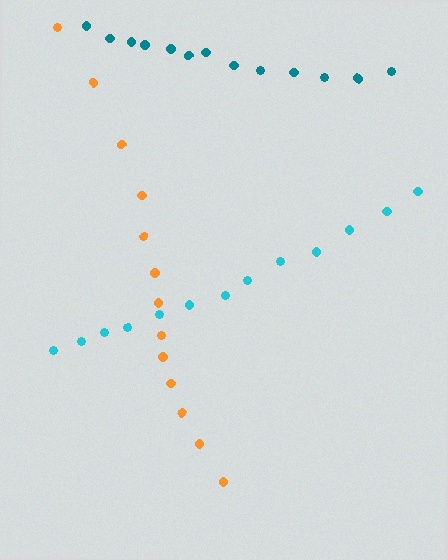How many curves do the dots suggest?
There are 3 distinct paths.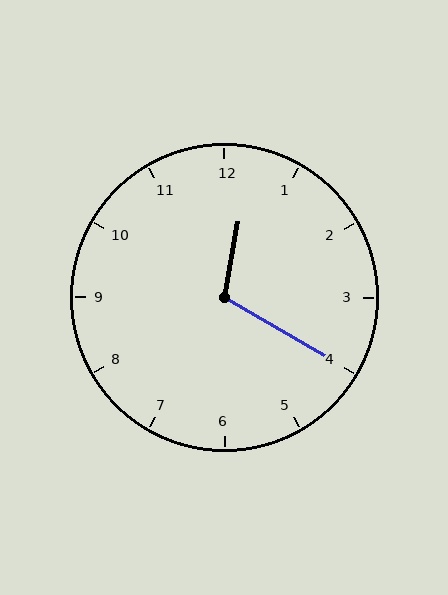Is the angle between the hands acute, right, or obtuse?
It is obtuse.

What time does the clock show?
12:20.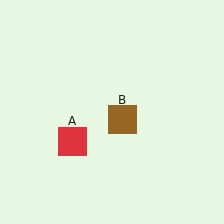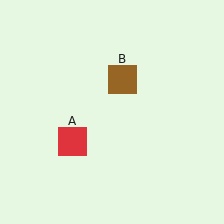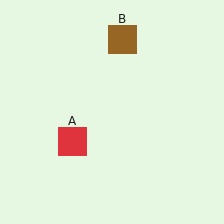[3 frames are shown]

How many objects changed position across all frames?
1 object changed position: brown square (object B).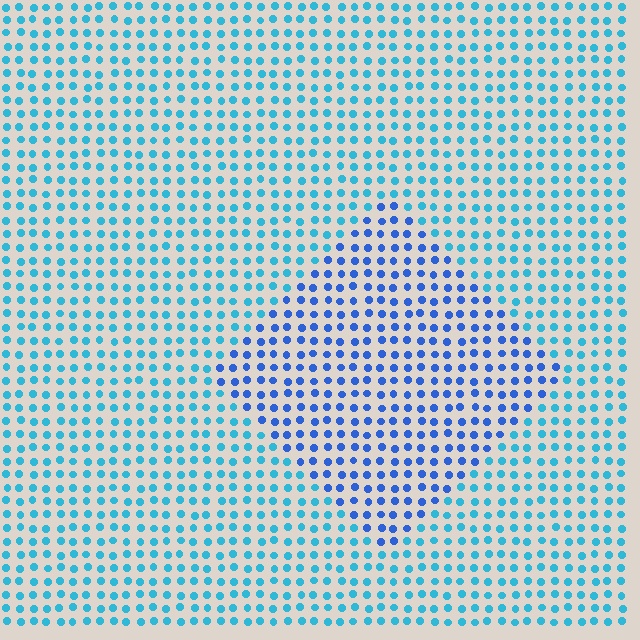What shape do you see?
I see a diamond.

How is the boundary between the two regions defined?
The boundary is defined purely by a slight shift in hue (about 32 degrees). Spacing, size, and orientation are identical on both sides.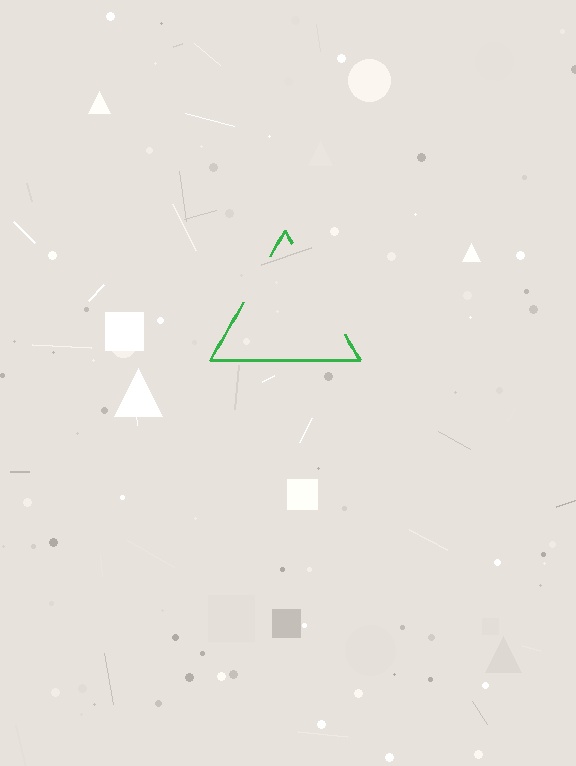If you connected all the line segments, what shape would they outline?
They would outline a triangle.